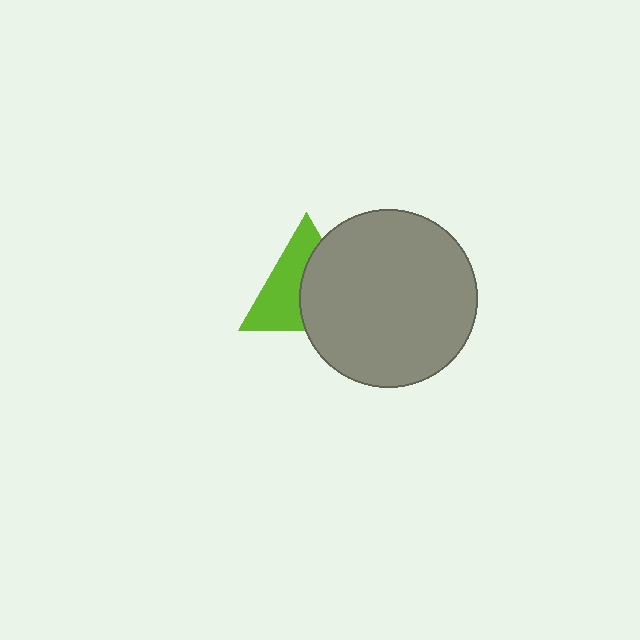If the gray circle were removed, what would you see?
You would see the complete lime triangle.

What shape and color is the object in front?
The object in front is a gray circle.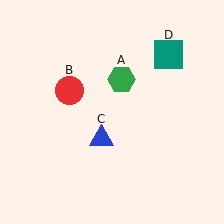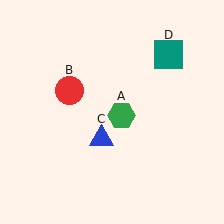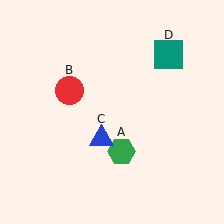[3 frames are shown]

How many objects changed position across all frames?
1 object changed position: green hexagon (object A).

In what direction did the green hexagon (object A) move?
The green hexagon (object A) moved down.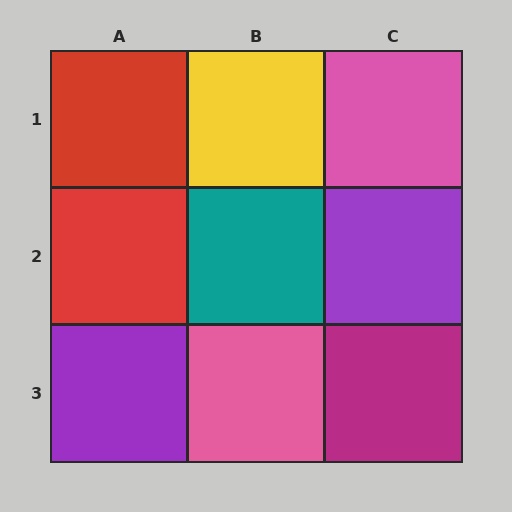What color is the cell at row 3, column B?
Pink.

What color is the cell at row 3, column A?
Purple.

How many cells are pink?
2 cells are pink.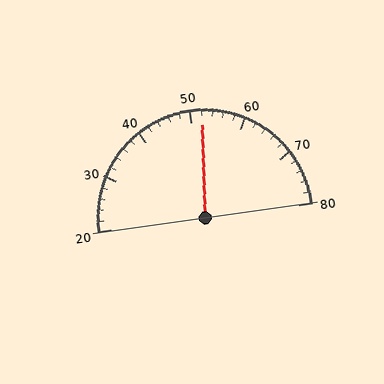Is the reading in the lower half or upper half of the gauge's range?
The reading is in the upper half of the range (20 to 80).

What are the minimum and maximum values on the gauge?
The gauge ranges from 20 to 80.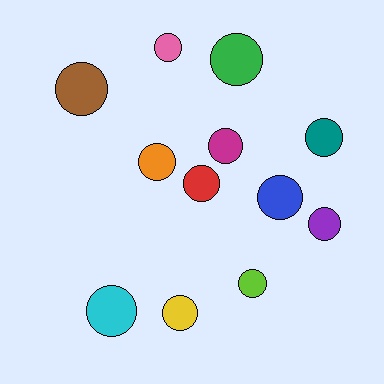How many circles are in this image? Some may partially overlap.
There are 12 circles.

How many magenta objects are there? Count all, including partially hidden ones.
There is 1 magenta object.